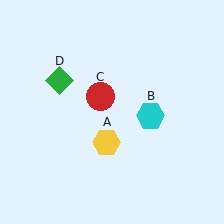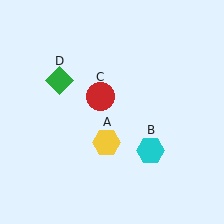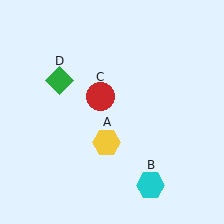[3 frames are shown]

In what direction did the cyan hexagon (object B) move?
The cyan hexagon (object B) moved down.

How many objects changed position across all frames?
1 object changed position: cyan hexagon (object B).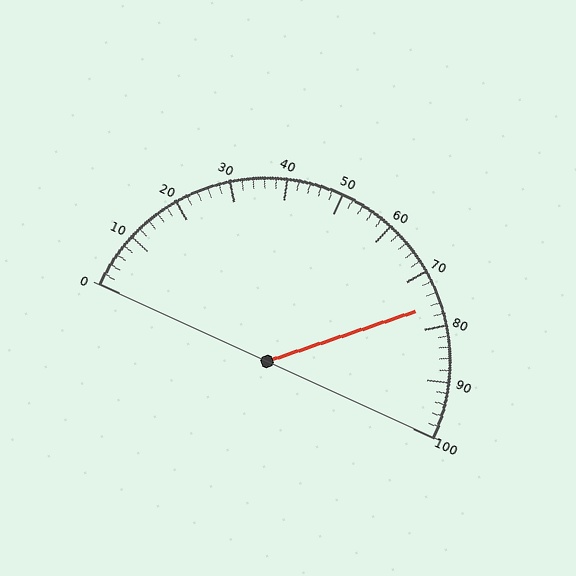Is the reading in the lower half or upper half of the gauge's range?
The reading is in the upper half of the range (0 to 100).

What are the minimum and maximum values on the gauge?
The gauge ranges from 0 to 100.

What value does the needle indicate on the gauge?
The needle indicates approximately 76.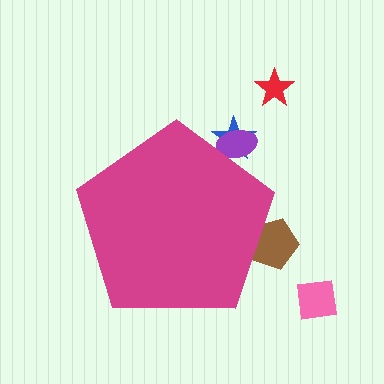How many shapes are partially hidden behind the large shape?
3 shapes are partially hidden.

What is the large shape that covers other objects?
A magenta pentagon.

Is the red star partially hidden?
No, the red star is fully visible.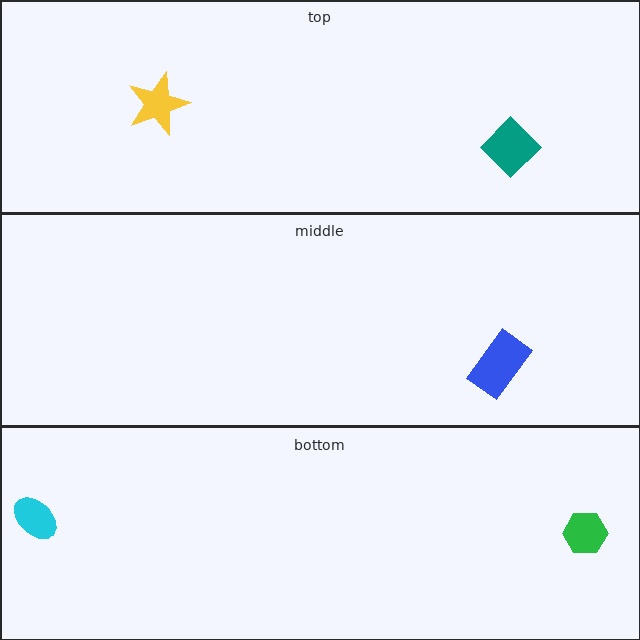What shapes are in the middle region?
The blue rectangle.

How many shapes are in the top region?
2.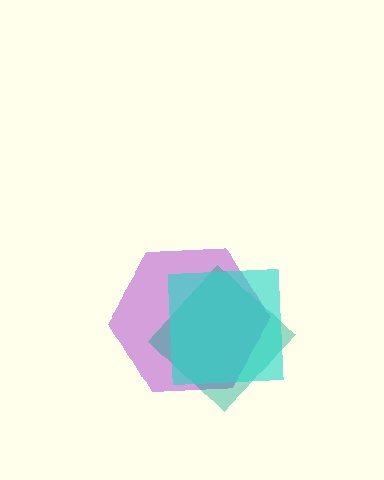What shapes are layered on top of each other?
The layered shapes are: a purple hexagon, a teal diamond, a cyan square.